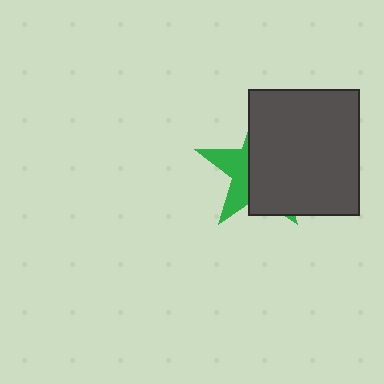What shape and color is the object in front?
The object in front is a dark gray rectangle.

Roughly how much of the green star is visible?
A small part of it is visible (roughly 35%).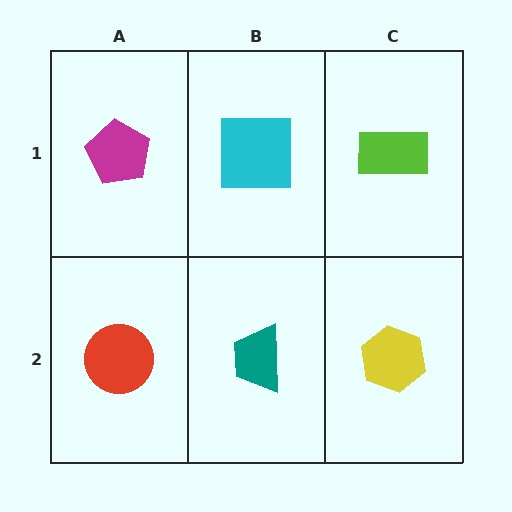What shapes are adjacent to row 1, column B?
A teal trapezoid (row 2, column B), a magenta pentagon (row 1, column A), a lime rectangle (row 1, column C).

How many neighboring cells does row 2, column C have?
2.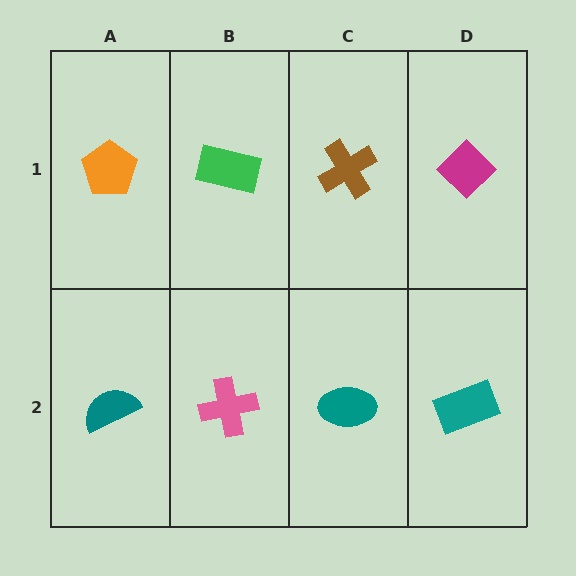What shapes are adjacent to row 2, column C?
A brown cross (row 1, column C), a pink cross (row 2, column B), a teal rectangle (row 2, column D).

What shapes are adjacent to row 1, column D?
A teal rectangle (row 2, column D), a brown cross (row 1, column C).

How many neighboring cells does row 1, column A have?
2.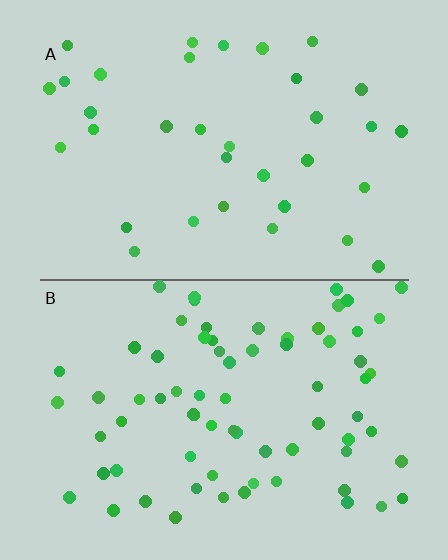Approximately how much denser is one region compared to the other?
Approximately 2.1× — region B over region A.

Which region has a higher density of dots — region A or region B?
B (the bottom).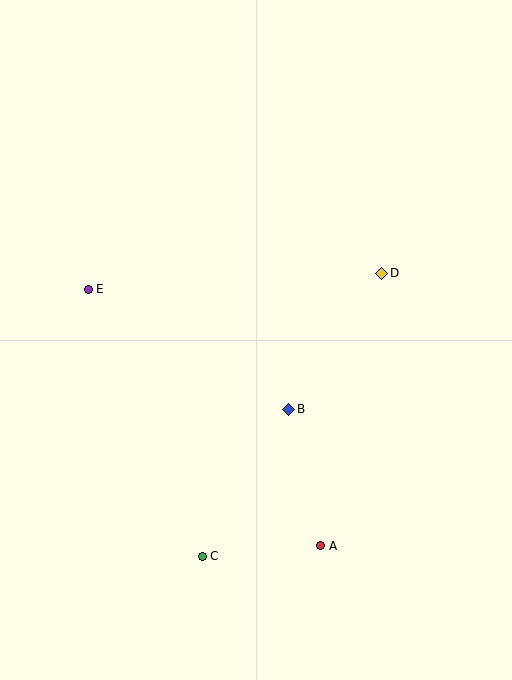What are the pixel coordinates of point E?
Point E is at (88, 290).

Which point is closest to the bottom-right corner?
Point A is closest to the bottom-right corner.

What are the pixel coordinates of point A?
Point A is at (321, 546).